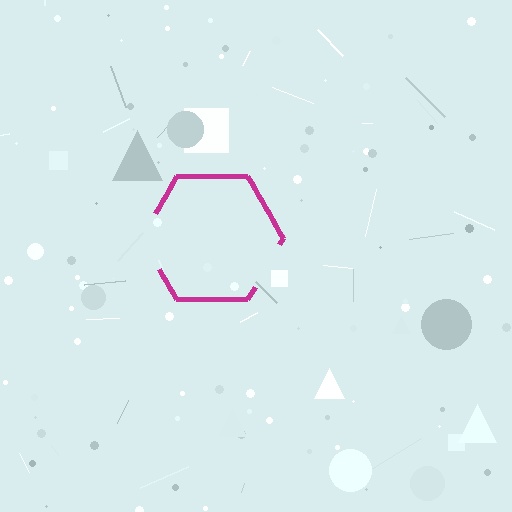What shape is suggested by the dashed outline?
The dashed outline suggests a hexagon.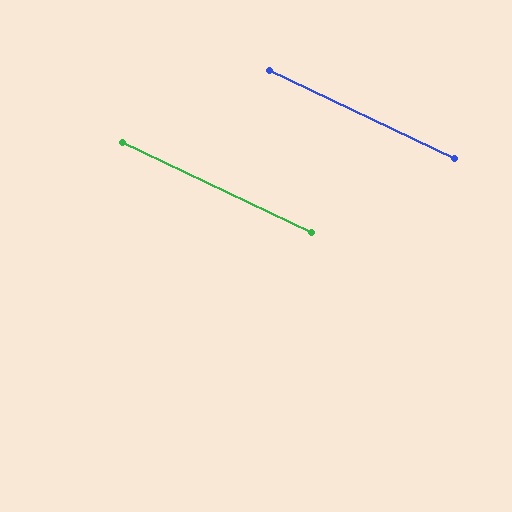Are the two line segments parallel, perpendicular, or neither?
Parallel — their directions differ by only 0.1°.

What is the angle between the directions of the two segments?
Approximately 0 degrees.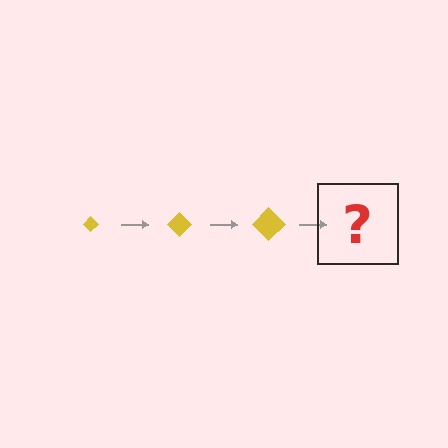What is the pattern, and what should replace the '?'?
The pattern is that the diamond gets progressively larger each step. The '?' should be a yellow diamond, larger than the previous one.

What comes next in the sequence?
The next element should be a yellow diamond, larger than the previous one.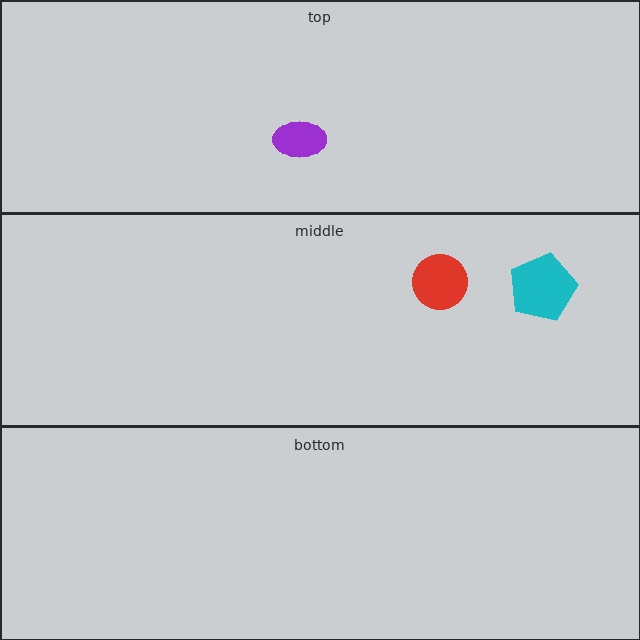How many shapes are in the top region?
1.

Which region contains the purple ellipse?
The top region.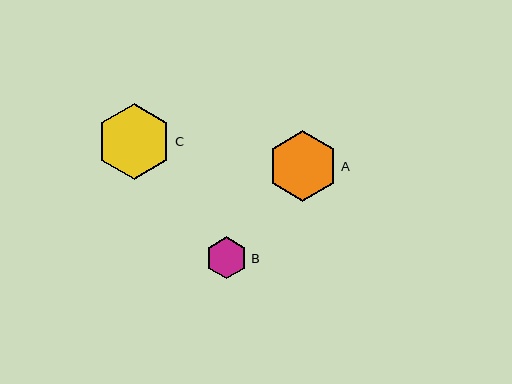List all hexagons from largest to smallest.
From largest to smallest: C, A, B.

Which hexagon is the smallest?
Hexagon B is the smallest with a size of approximately 42 pixels.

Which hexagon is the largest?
Hexagon C is the largest with a size of approximately 76 pixels.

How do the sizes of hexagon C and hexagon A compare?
Hexagon C and hexagon A are approximately the same size.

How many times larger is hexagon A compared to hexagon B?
Hexagon A is approximately 1.7 times the size of hexagon B.